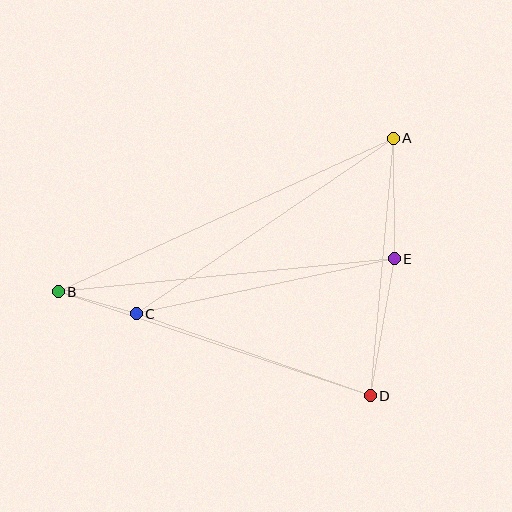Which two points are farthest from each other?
Points A and B are farthest from each other.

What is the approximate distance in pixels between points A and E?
The distance between A and E is approximately 121 pixels.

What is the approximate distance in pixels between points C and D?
The distance between C and D is approximately 248 pixels.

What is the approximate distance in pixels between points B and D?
The distance between B and D is approximately 329 pixels.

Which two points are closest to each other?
Points B and C are closest to each other.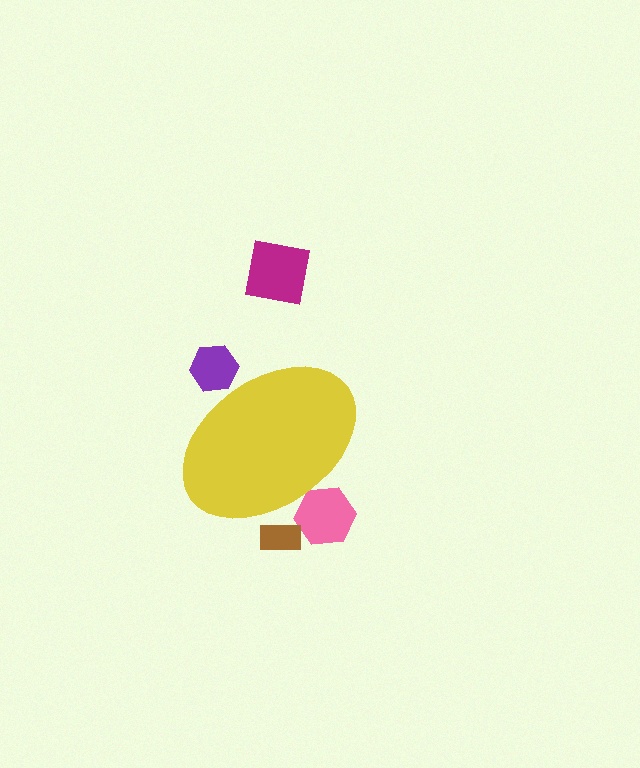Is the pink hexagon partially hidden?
Yes, the pink hexagon is partially hidden behind the yellow ellipse.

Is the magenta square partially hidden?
No, the magenta square is fully visible.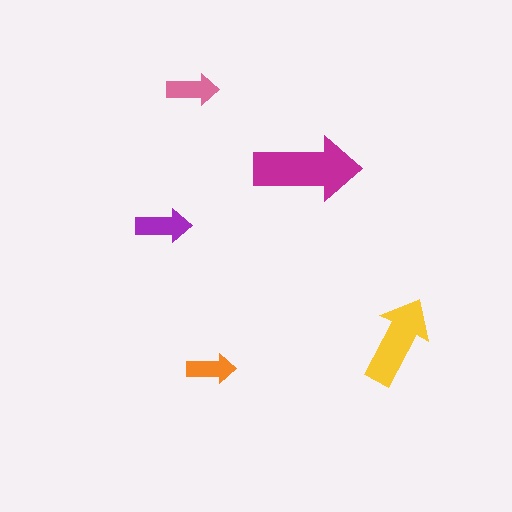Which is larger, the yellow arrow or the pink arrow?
The yellow one.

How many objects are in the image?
There are 5 objects in the image.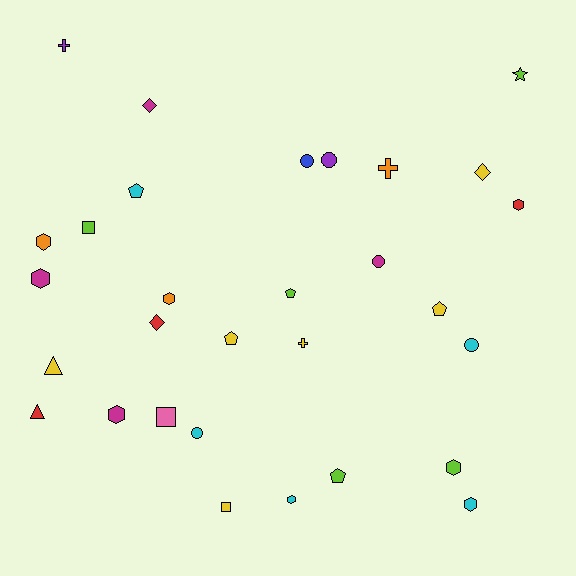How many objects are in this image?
There are 30 objects.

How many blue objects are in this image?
There is 1 blue object.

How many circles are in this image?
There are 5 circles.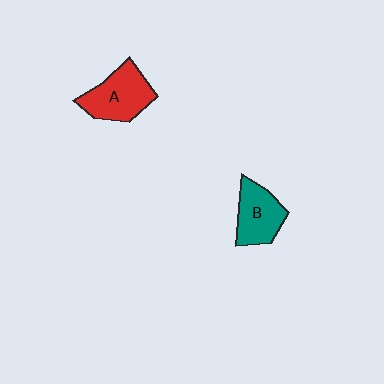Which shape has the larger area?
Shape A (red).